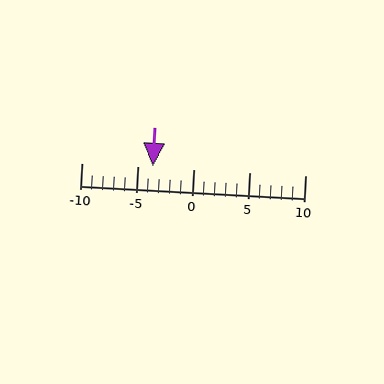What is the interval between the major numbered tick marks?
The major tick marks are spaced 5 units apart.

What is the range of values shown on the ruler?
The ruler shows values from -10 to 10.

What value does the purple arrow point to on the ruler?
The purple arrow points to approximately -4.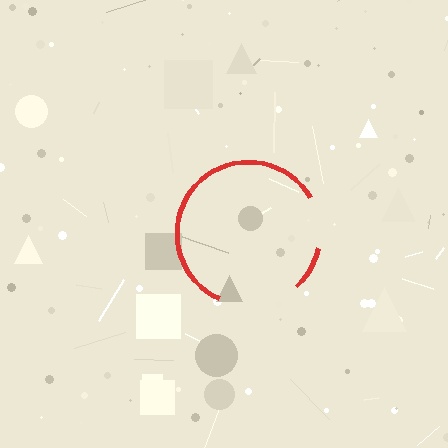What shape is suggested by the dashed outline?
The dashed outline suggests a circle.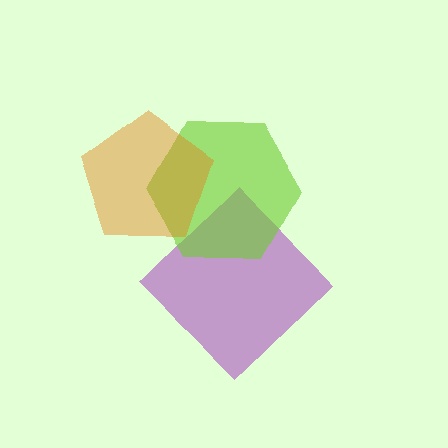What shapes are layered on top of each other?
The layered shapes are: a purple diamond, a lime hexagon, an orange pentagon.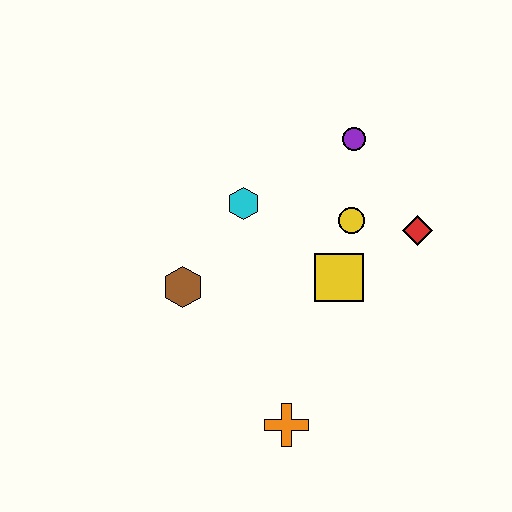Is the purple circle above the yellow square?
Yes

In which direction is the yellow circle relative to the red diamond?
The yellow circle is to the left of the red diamond.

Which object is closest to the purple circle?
The yellow circle is closest to the purple circle.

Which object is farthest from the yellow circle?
The orange cross is farthest from the yellow circle.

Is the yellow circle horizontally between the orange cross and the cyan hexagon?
No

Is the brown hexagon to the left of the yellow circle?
Yes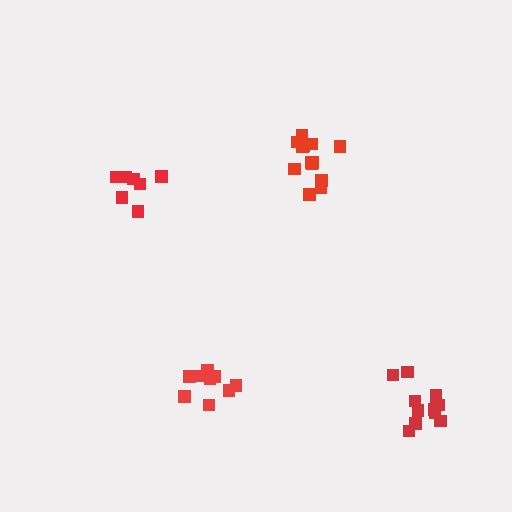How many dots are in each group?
Group 1: 9 dots, Group 2: 7 dots, Group 3: 12 dots, Group 4: 13 dots (41 total).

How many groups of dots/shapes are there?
There are 4 groups.